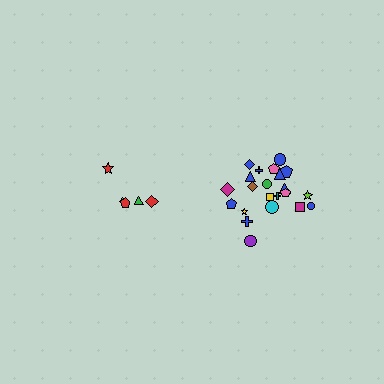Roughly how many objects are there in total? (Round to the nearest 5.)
Roughly 25 objects in total.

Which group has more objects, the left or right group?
The right group.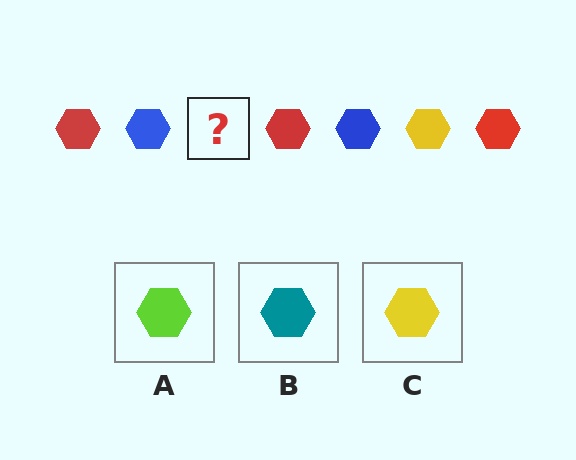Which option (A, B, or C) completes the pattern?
C.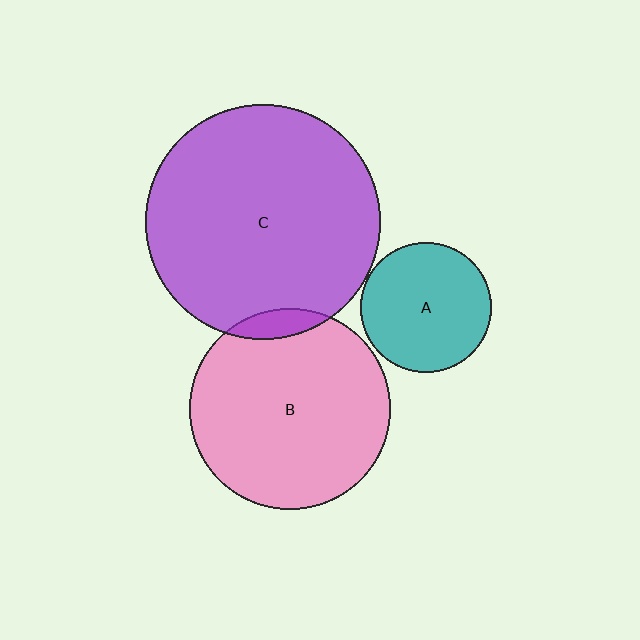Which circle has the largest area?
Circle C (purple).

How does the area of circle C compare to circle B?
Approximately 1.4 times.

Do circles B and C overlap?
Yes.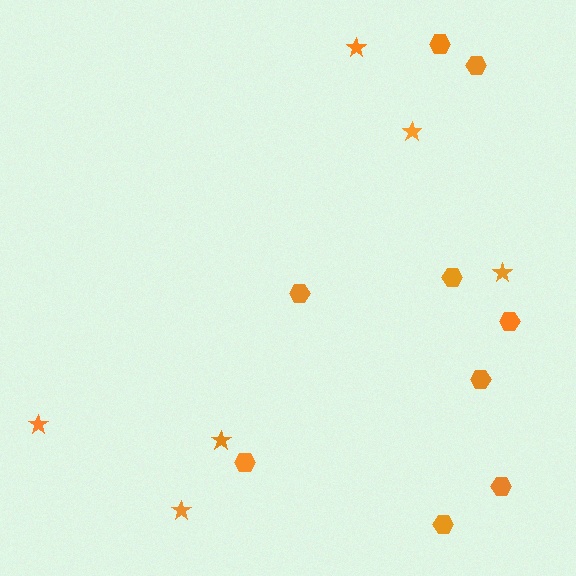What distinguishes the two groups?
There are 2 groups: one group of hexagons (9) and one group of stars (6).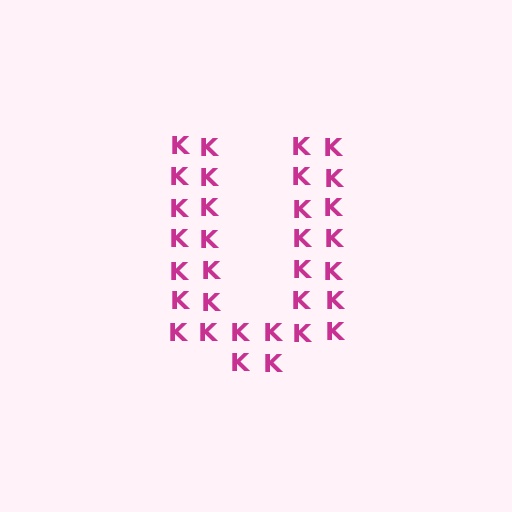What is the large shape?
The large shape is the letter U.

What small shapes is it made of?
It is made of small letter K's.